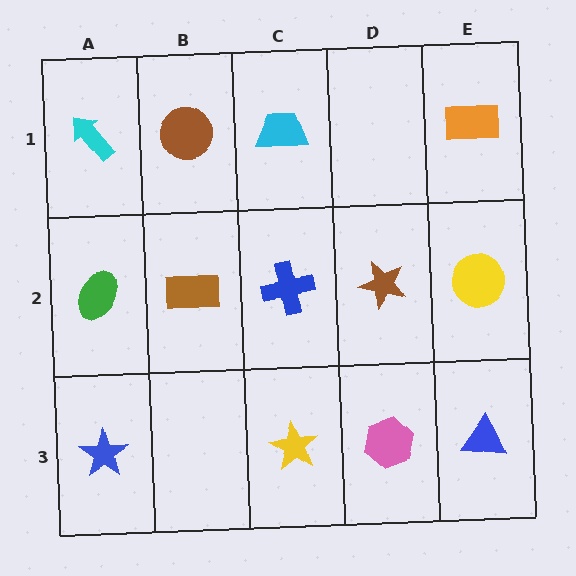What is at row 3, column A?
A blue star.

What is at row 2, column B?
A brown rectangle.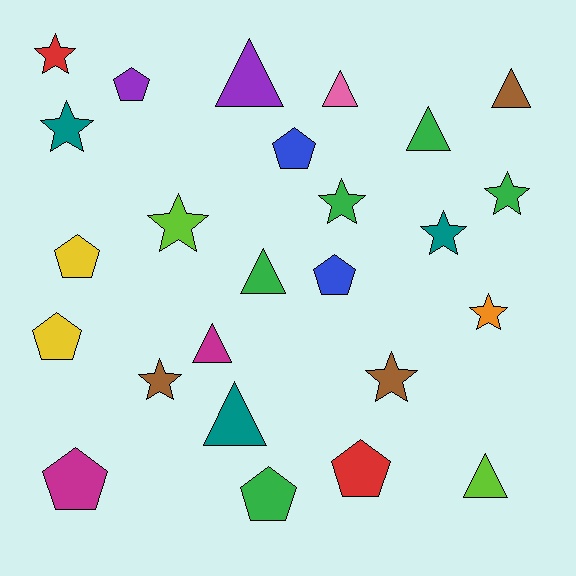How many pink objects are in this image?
There is 1 pink object.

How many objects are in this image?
There are 25 objects.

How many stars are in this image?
There are 9 stars.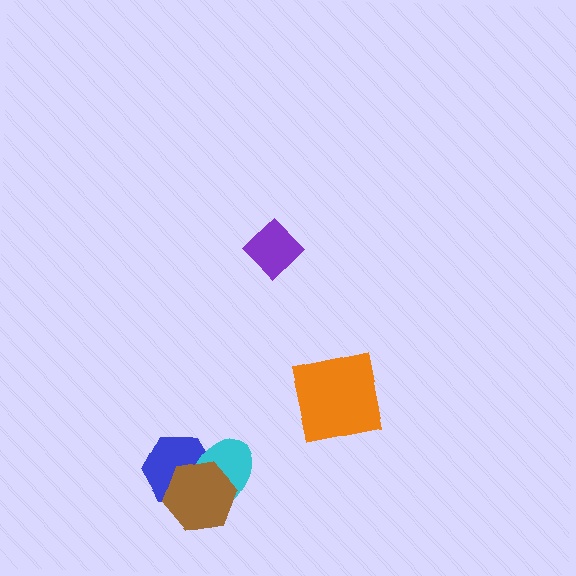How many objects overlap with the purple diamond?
0 objects overlap with the purple diamond.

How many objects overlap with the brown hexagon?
2 objects overlap with the brown hexagon.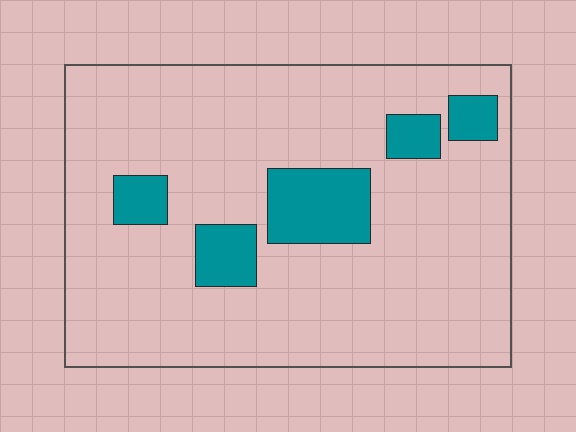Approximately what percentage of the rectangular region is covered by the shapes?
Approximately 15%.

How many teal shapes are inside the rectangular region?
5.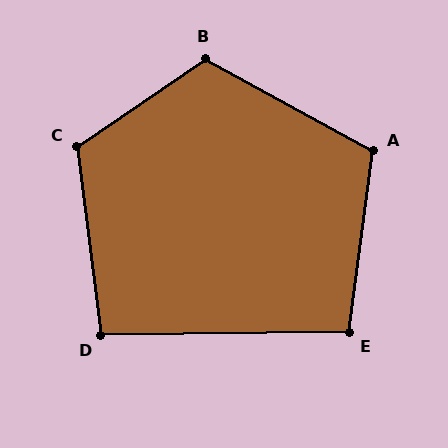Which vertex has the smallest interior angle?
D, at approximately 97 degrees.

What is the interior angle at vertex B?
Approximately 117 degrees (obtuse).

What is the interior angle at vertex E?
Approximately 98 degrees (obtuse).